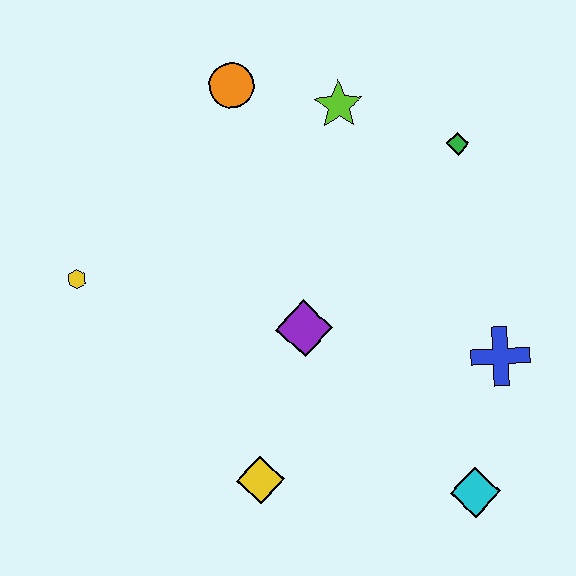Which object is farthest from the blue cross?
The yellow hexagon is farthest from the blue cross.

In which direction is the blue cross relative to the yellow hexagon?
The blue cross is to the right of the yellow hexagon.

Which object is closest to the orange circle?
The lime star is closest to the orange circle.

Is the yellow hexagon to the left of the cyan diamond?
Yes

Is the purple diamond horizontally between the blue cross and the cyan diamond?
No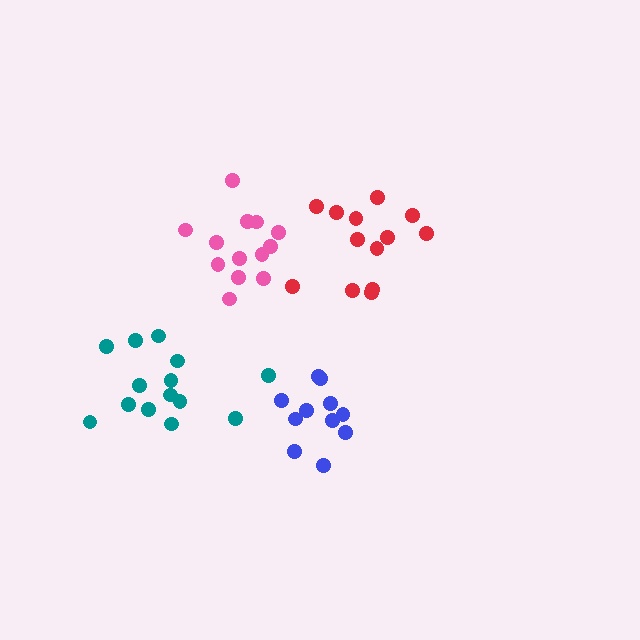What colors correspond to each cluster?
The clusters are colored: pink, blue, red, teal.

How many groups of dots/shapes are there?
There are 4 groups.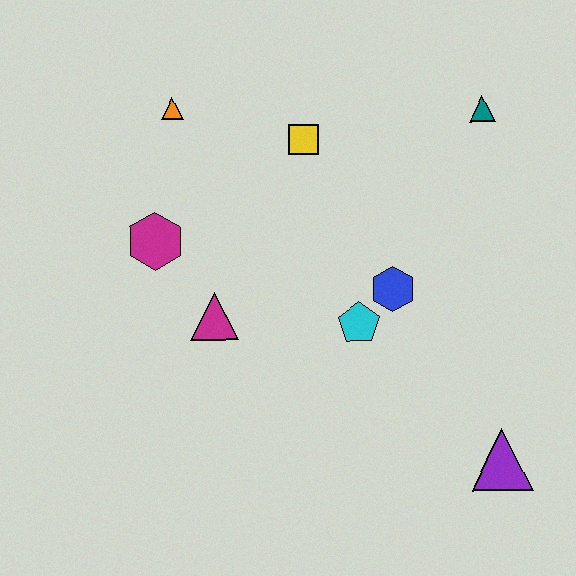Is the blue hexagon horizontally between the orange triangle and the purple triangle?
Yes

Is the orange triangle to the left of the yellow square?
Yes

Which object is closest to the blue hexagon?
The cyan pentagon is closest to the blue hexagon.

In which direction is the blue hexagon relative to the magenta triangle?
The blue hexagon is to the right of the magenta triangle.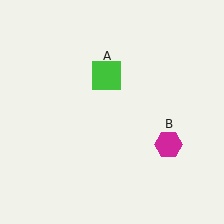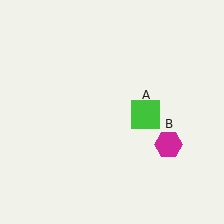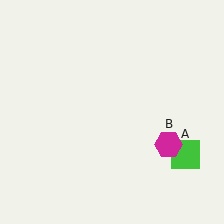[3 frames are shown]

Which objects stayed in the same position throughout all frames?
Magenta hexagon (object B) remained stationary.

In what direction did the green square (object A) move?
The green square (object A) moved down and to the right.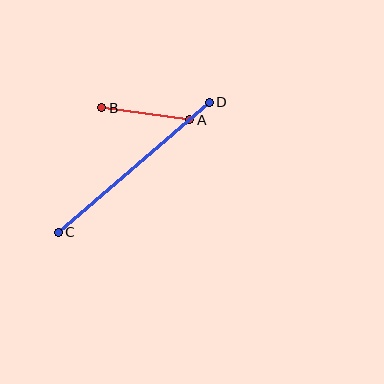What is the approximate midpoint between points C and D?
The midpoint is at approximately (134, 167) pixels.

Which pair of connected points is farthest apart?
Points C and D are farthest apart.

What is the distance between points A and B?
The distance is approximately 89 pixels.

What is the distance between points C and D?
The distance is approximately 199 pixels.